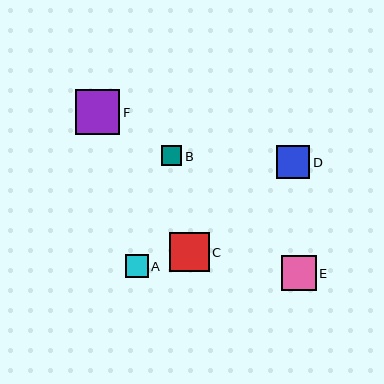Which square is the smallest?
Square B is the smallest with a size of approximately 20 pixels.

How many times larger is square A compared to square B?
Square A is approximately 1.1 times the size of square B.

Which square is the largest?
Square F is the largest with a size of approximately 45 pixels.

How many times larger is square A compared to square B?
Square A is approximately 1.1 times the size of square B.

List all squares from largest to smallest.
From largest to smallest: F, C, E, D, A, B.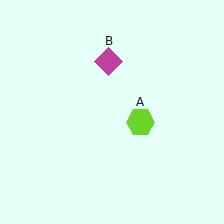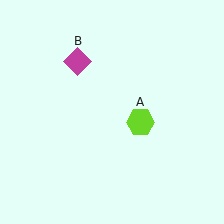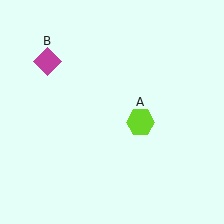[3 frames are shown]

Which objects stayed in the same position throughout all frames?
Lime hexagon (object A) remained stationary.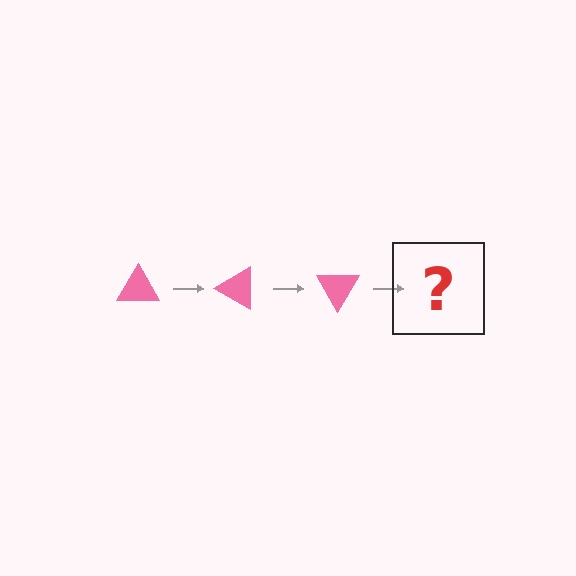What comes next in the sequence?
The next element should be a pink triangle rotated 90 degrees.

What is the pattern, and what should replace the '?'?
The pattern is that the triangle rotates 30 degrees each step. The '?' should be a pink triangle rotated 90 degrees.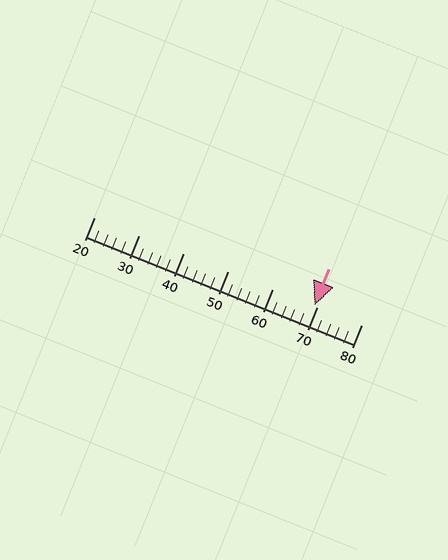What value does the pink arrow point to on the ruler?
The pink arrow points to approximately 70.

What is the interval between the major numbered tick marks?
The major tick marks are spaced 10 units apart.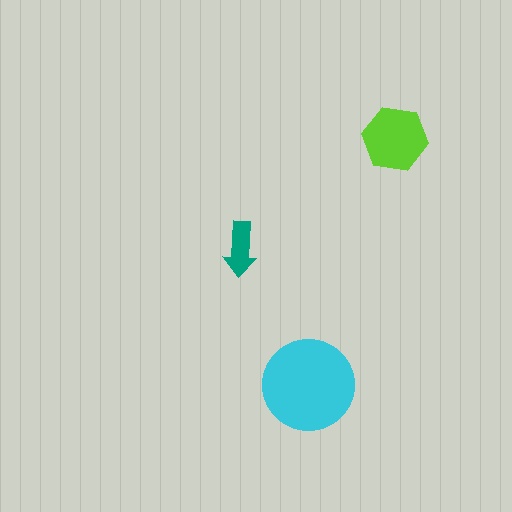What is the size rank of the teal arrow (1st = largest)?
3rd.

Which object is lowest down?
The cyan circle is bottommost.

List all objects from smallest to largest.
The teal arrow, the lime hexagon, the cyan circle.